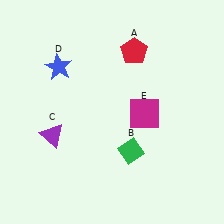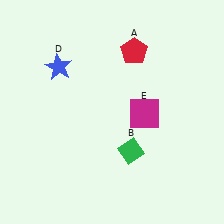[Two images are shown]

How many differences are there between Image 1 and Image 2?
There is 1 difference between the two images.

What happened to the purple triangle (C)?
The purple triangle (C) was removed in Image 2. It was in the bottom-left area of Image 1.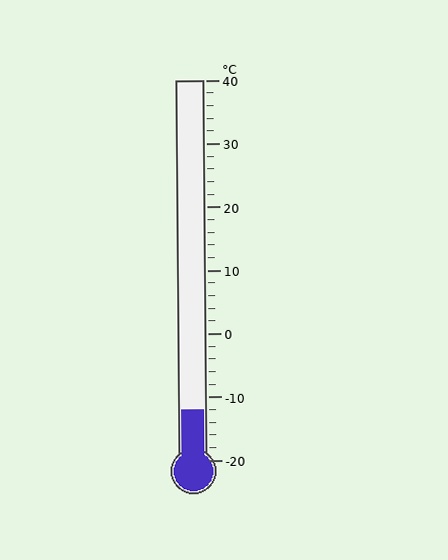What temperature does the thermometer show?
The thermometer shows approximately -12°C.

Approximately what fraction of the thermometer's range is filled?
The thermometer is filled to approximately 15% of its range.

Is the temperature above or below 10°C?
The temperature is below 10°C.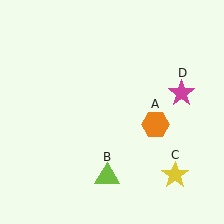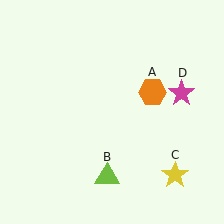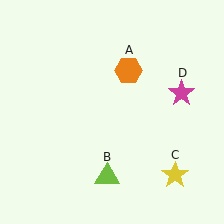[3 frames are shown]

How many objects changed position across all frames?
1 object changed position: orange hexagon (object A).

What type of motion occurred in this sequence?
The orange hexagon (object A) rotated counterclockwise around the center of the scene.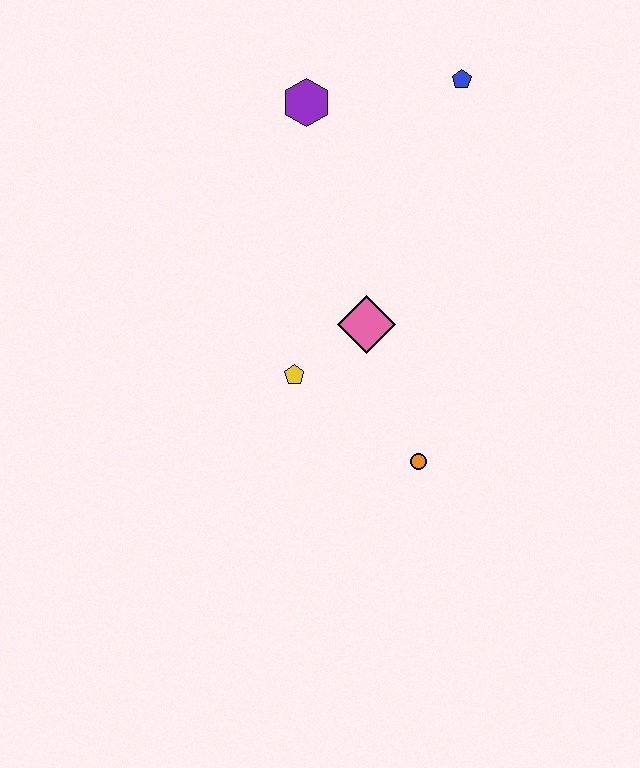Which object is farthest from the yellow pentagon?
The blue pentagon is farthest from the yellow pentagon.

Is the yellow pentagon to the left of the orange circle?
Yes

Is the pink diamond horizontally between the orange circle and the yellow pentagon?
Yes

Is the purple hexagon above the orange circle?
Yes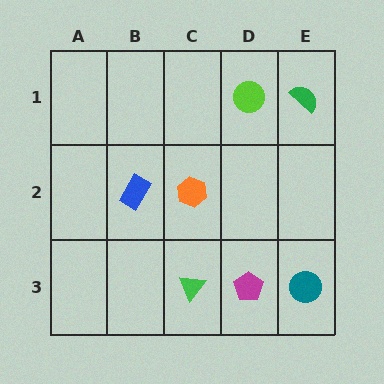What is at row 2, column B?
A blue rectangle.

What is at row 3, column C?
A green triangle.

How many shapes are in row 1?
2 shapes.